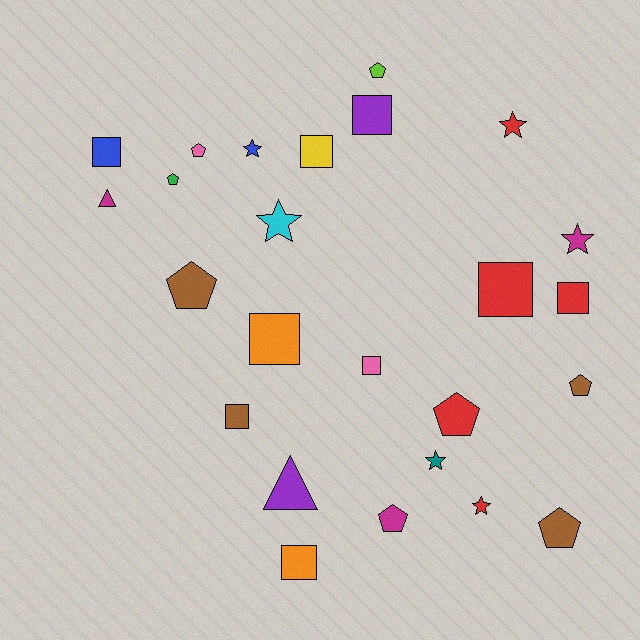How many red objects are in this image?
There are 5 red objects.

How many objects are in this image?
There are 25 objects.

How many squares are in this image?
There are 9 squares.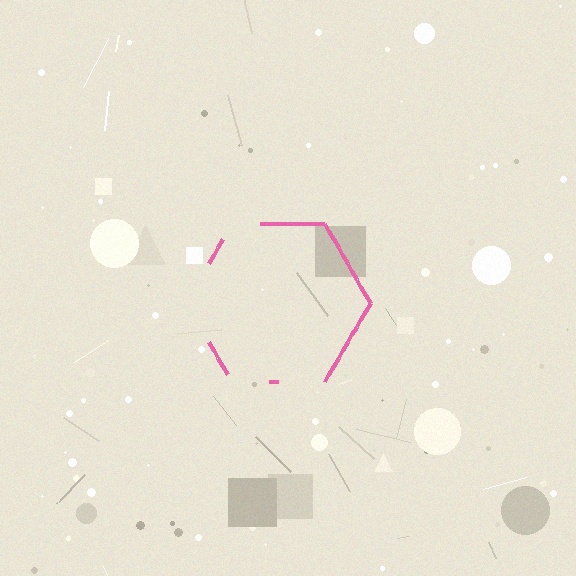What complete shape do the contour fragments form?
The contour fragments form a hexagon.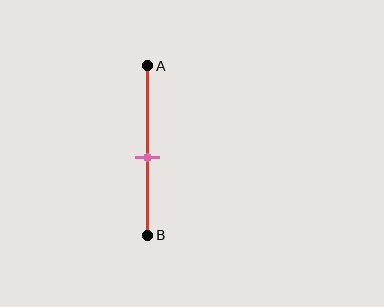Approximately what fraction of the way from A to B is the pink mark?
The pink mark is approximately 55% of the way from A to B.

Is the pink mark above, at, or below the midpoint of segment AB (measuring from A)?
The pink mark is below the midpoint of segment AB.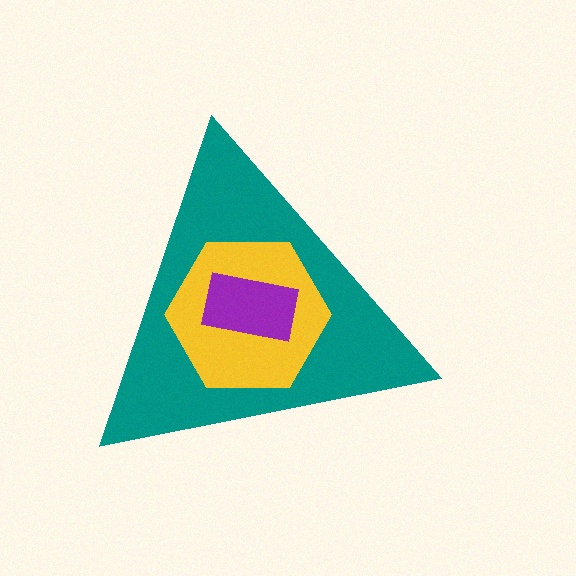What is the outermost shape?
The teal triangle.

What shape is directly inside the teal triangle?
The yellow hexagon.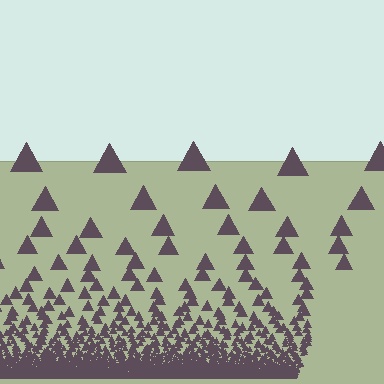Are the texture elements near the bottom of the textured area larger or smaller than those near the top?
Smaller. The gradient is inverted — elements near the bottom are smaller and denser.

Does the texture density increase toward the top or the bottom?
Density increases toward the bottom.